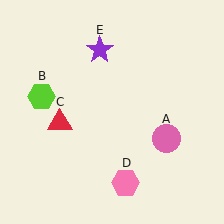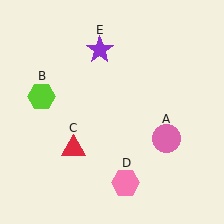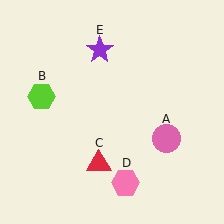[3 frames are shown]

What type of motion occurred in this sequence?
The red triangle (object C) rotated counterclockwise around the center of the scene.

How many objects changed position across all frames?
1 object changed position: red triangle (object C).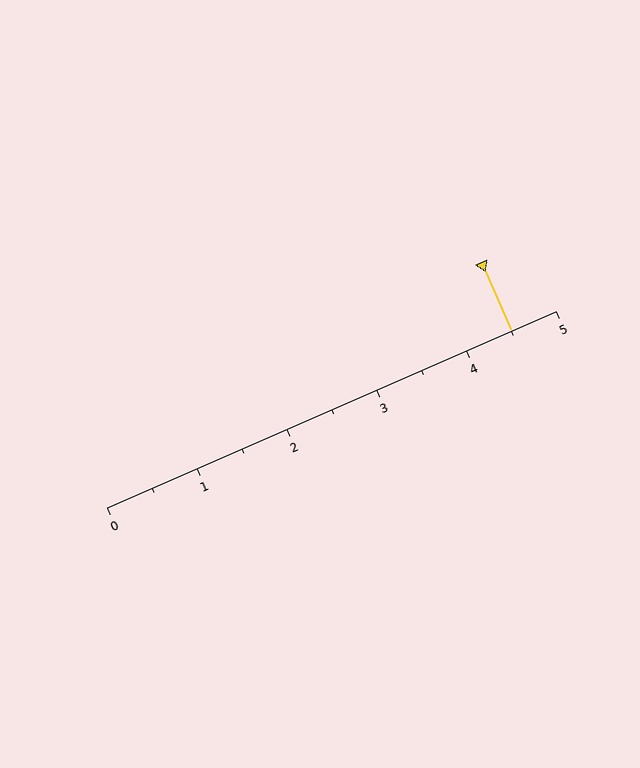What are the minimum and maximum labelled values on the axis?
The axis runs from 0 to 5.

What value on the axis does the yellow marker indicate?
The marker indicates approximately 4.5.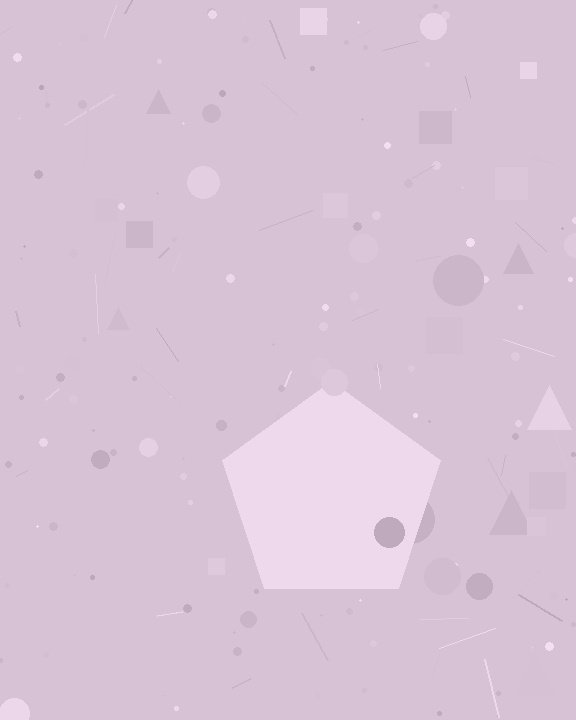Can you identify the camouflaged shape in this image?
The camouflaged shape is a pentagon.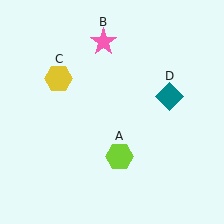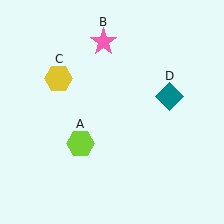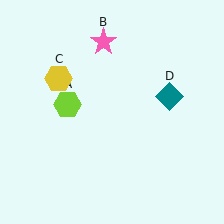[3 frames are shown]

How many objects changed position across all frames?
1 object changed position: lime hexagon (object A).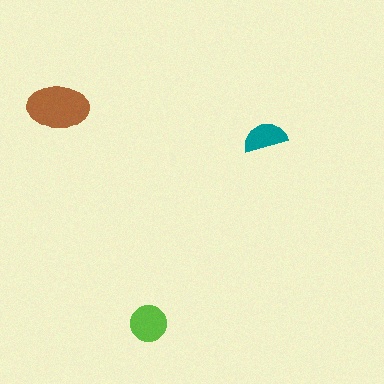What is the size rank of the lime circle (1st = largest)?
2nd.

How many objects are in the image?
There are 3 objects in the image.